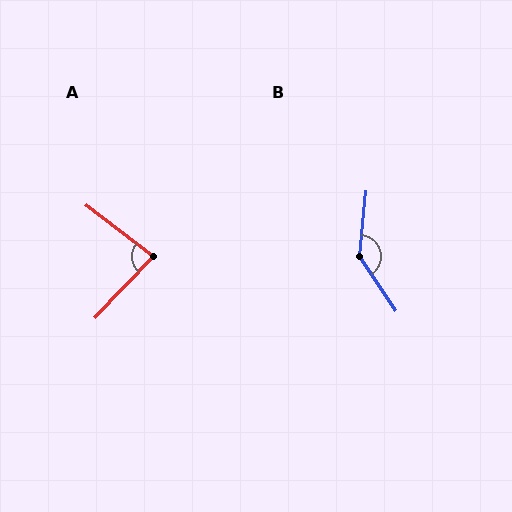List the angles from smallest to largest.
A (84°), B (141°).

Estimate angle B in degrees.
Approximately 141 degrees.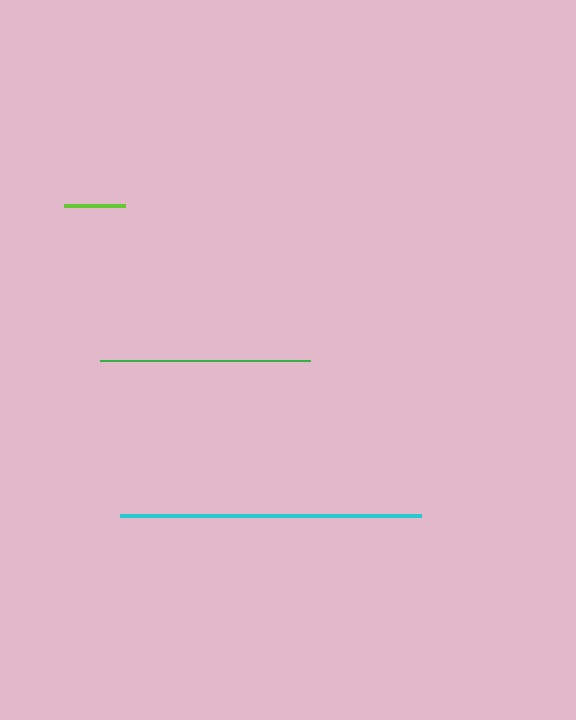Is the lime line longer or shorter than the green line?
The green line is longer than the lime line.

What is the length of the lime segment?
The lime segment is approximately 61 pixels long.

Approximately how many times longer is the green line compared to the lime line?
The green line is approximately 3.4 times the length of the lime line.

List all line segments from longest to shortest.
From longest to shortest: cyan, green, lime.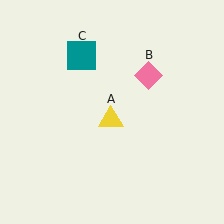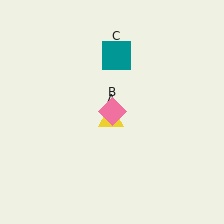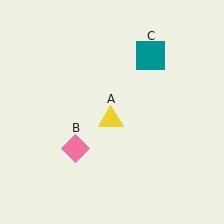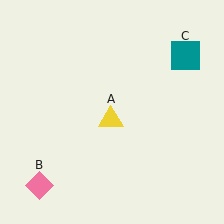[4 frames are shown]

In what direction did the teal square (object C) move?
The teal square (object C) moved right.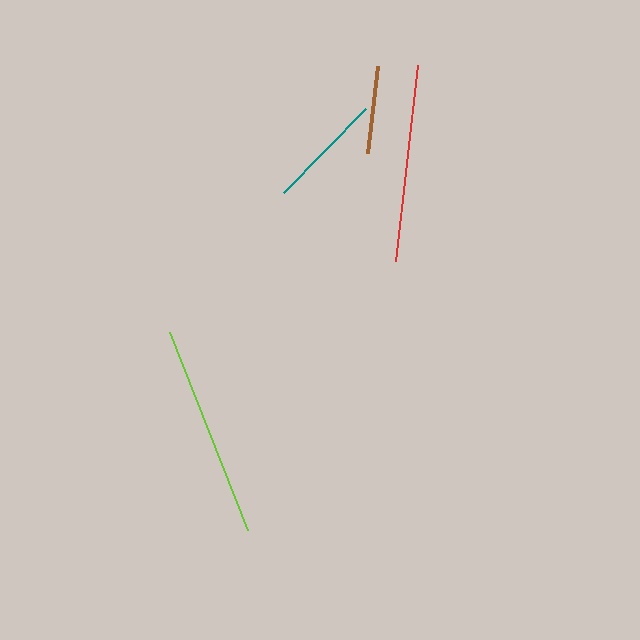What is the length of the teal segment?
The teal segment is approximately 117 pixels long.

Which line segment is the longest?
The lime line is the longest at approximately 213 pixels.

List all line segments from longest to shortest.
From longest to shortest: lime, red, teal, brown.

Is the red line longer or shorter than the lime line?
The lime line is longer than the red line.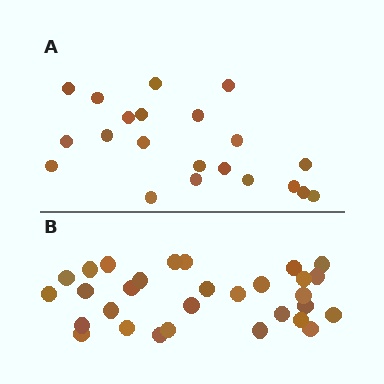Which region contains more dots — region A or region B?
Region B (the bottom region) has more dots.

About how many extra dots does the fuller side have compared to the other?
Region B has roughly 8 or so more dots than region A.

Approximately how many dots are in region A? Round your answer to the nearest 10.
About 20 dots. (The exact count is 21, which rounds to 20.)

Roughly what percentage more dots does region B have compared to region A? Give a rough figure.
About 45% more.